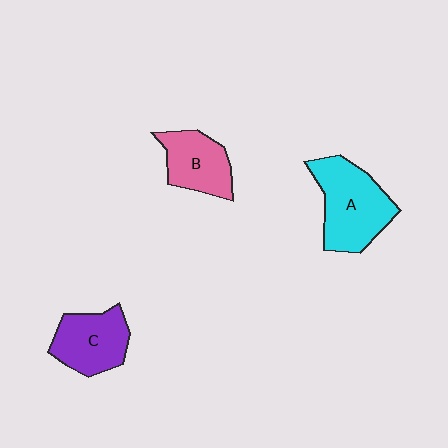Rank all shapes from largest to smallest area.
From largest to smallest: A (cyan), C (purple), B (pink).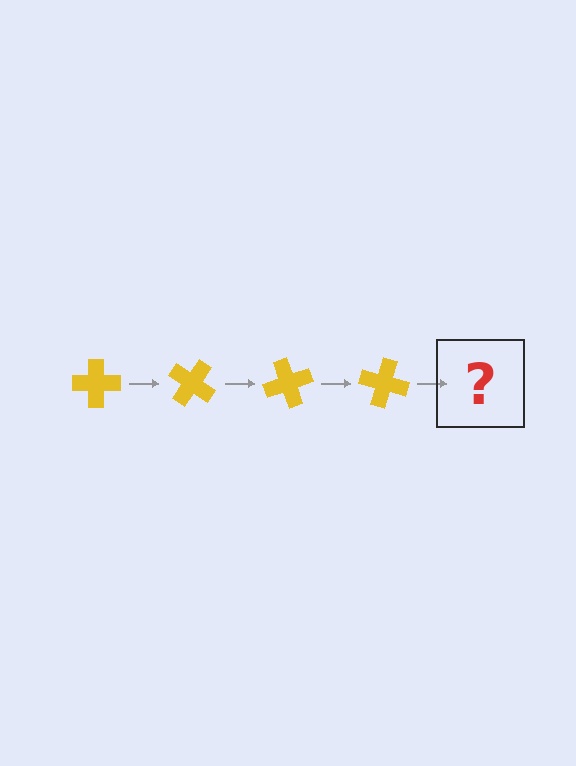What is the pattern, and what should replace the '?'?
The pattern is that the cross rotates 35 degrees each step. The '?' should be a yellow cross rotated 140 degrees.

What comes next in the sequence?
The next element should be a yellow cross rotated 140 degrees.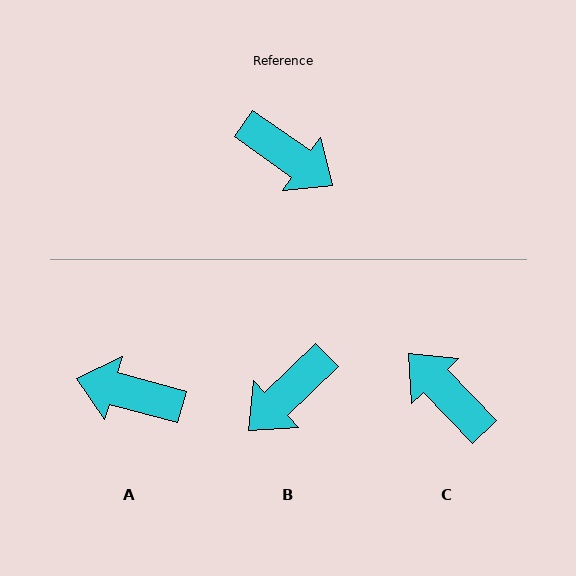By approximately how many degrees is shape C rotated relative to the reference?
Approximately 169 degrees counter-clockwise.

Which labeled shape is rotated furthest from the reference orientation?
C, about 169 degrees away.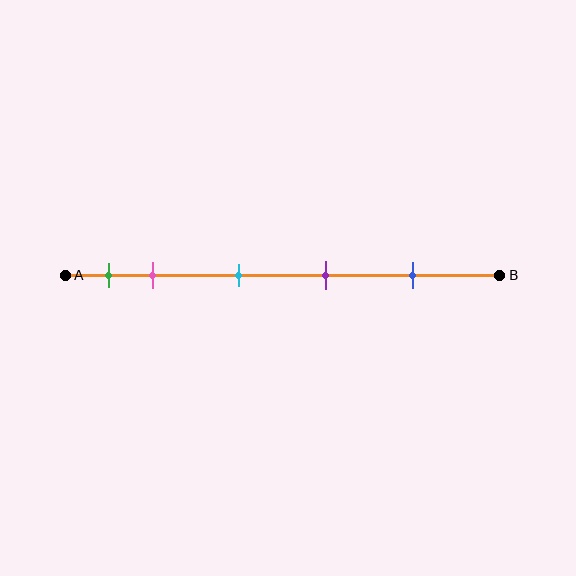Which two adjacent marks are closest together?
The green and pink marks are the closest adjacent pair.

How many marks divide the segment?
There are 5 marks dividing the segment.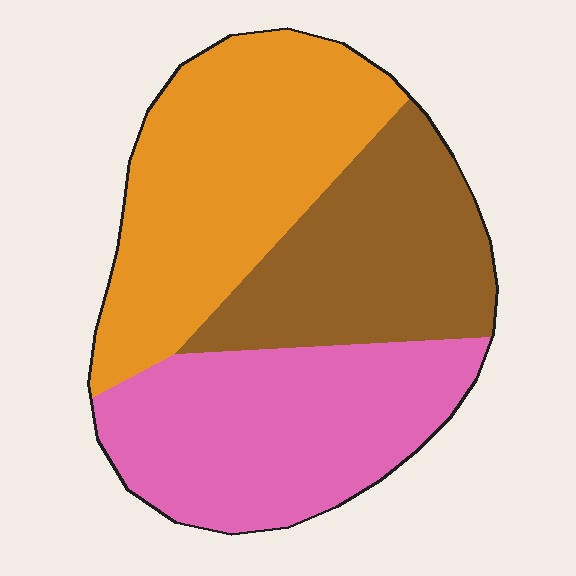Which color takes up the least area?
Brown, at roughly 30%.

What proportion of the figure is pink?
Pink takes up between a quarter and a half of the figure.